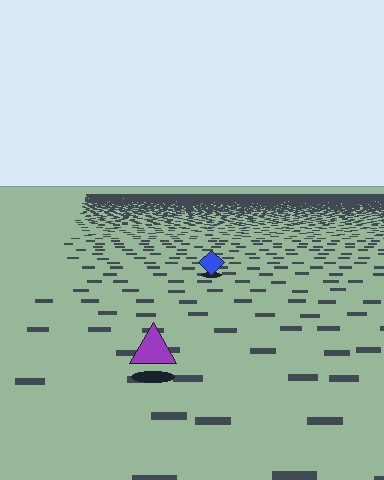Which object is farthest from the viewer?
The blue diamond is farthest from the viewer. It appears smaller and the ground texture around it is denser.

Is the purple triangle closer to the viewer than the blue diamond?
Yes. The purple triangle is closer — you can tell from the texture gradient: the ground texture is coarser near it.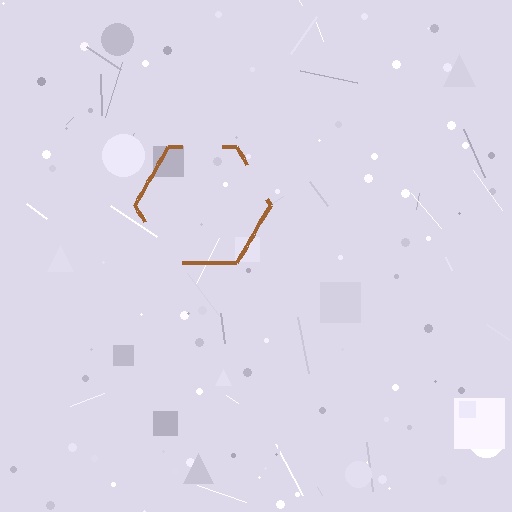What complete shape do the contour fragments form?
The contour fragments form a hexagon.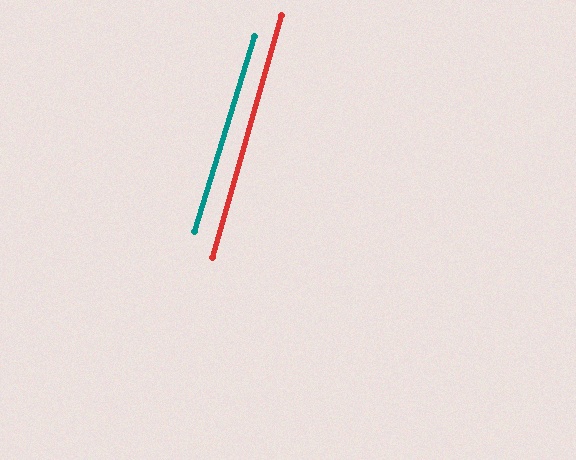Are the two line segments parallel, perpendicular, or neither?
Parallel — their directions differ by only 1.0°.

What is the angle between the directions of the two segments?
Approximately 1 degree.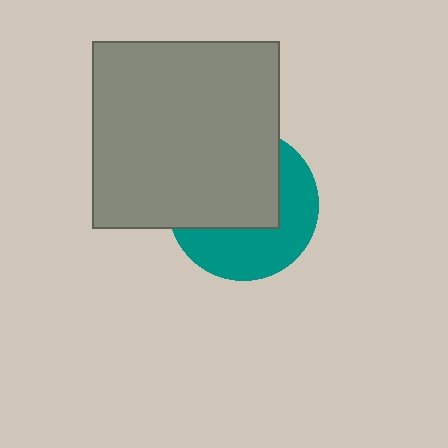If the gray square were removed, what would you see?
You would see the complete teal circle.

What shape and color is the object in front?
The object in front is a gray square.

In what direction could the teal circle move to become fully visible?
The teal circle could move toward the lower-right. That would shift it out from behind the gray square entirely.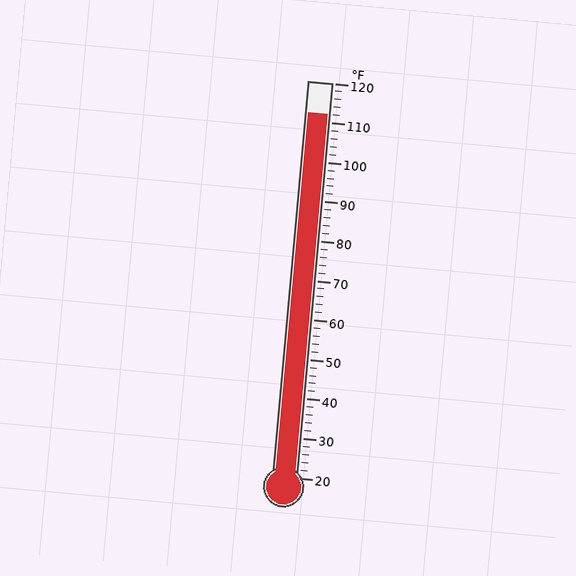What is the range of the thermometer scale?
The thermometer scale ranges from 20°F to 120°F.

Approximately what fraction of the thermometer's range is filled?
The thermometer is filled to approximately 90% of its range.